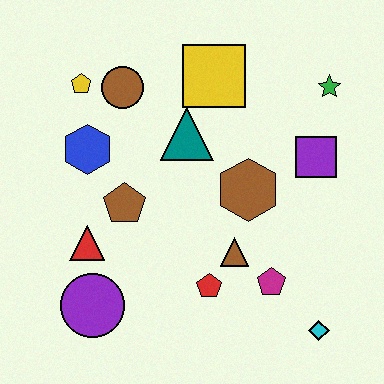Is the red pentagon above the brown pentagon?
No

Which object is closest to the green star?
The purple square is closest to the green star.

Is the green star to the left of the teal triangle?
No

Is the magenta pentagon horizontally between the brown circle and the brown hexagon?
No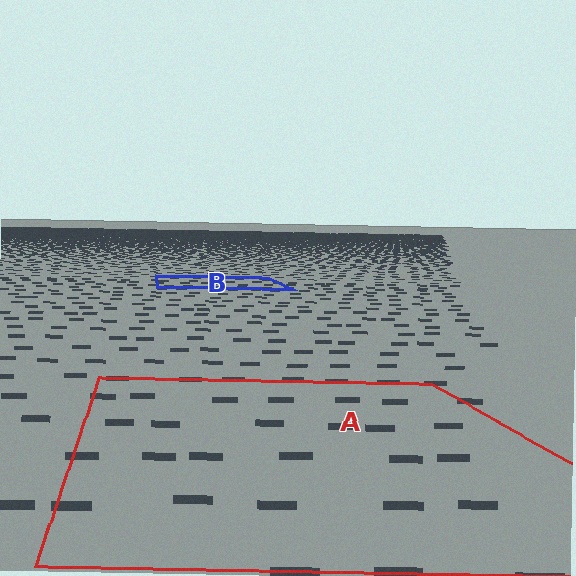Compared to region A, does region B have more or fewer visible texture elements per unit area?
Region B has more texture elements per unit area — they are packed more densely because it is farther away.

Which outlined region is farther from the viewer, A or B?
Region B is farther from the viewer — the texture elements inside it appear smaller and more densely packed.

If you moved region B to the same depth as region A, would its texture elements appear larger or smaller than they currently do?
They would appear larger. At a closer depth, the same texture elements are projected at a bigger on-screen size.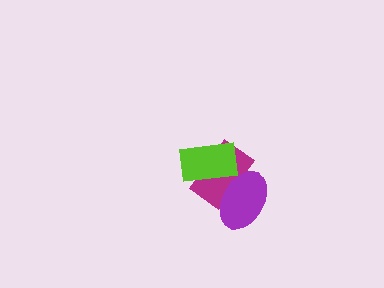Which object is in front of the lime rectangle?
The purple ellipse is in front of the lime rectangle.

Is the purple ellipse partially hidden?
No, no other shape covers it.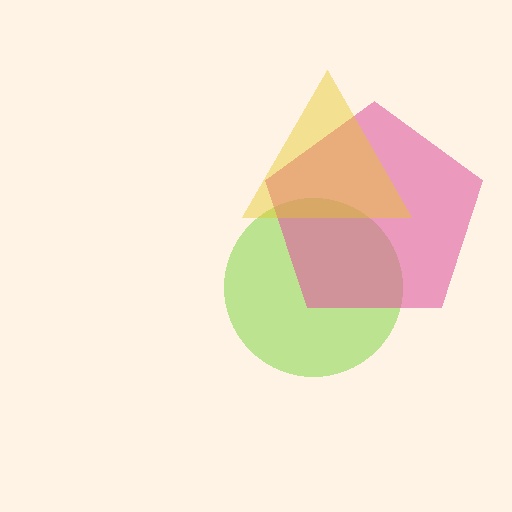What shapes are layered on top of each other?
The layered shapes are: a lime circle, a pink pentagon, a yellow triangle.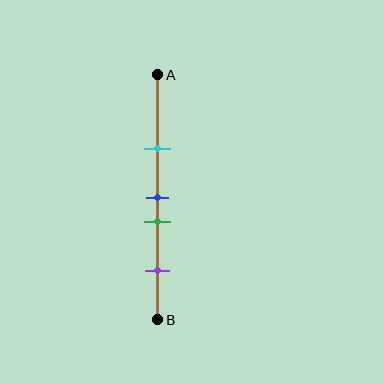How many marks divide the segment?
There are 4 marks dividing the segment.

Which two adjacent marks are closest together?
The blue and green marks are the closest adjacent pair.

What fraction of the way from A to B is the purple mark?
The purple mark is approximately 80% (0.8) of the way from A to B.